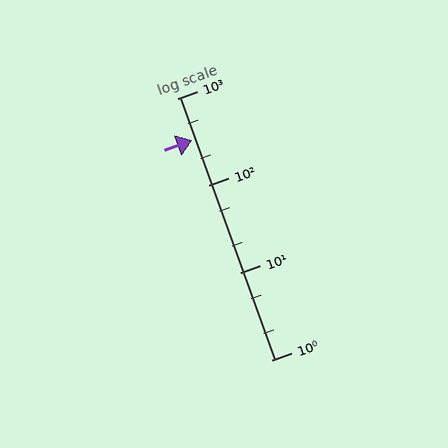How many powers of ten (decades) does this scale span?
The scale spans 3 decades, from 1 to 1000.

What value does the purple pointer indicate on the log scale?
The pointer indicates approximately 330.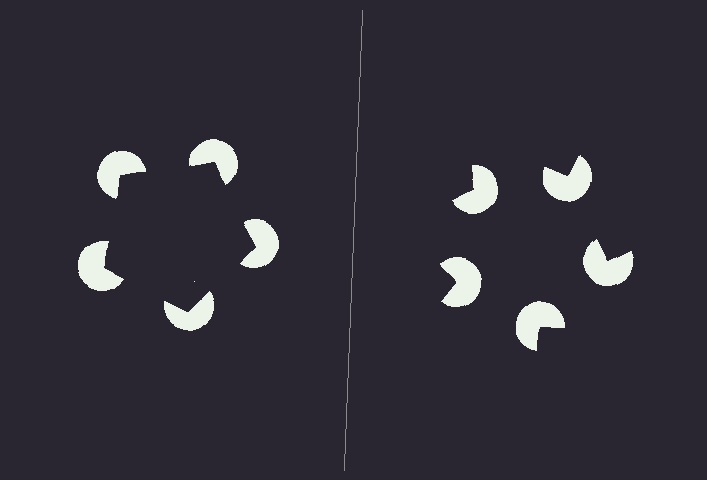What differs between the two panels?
The pac-man discs are positioned identically on both sides; only the wedge orientations differ. On the left they align to a pentagon; on the right they are misaligned.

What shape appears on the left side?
An illusory pentagon.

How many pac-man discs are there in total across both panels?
10 — 5 on each side.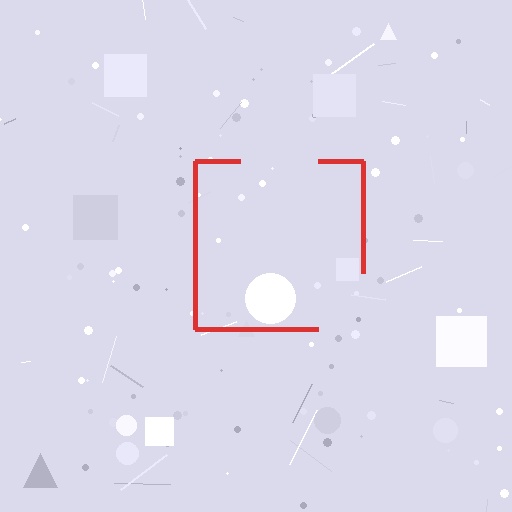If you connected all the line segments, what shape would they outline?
They would outline a square.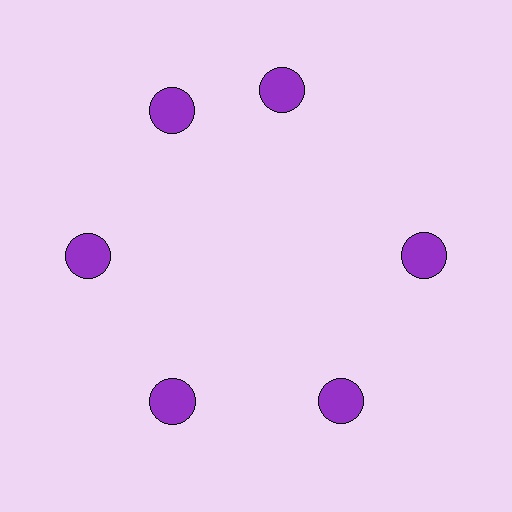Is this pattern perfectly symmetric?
No. The 6 purple circles are arranged in a ring, but one element near the 1 o'clock position is rotated out of alignment along the ring, breaking the 6-fold rotational symmetry.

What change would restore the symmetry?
The symmetry would be restored by rotating it back into even spacing with its neighbors so that all 6 circles sit at equal angles and equal distance from the center.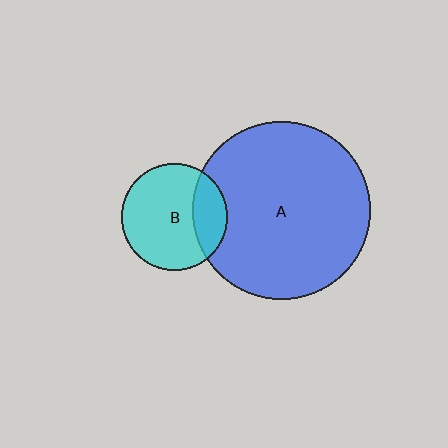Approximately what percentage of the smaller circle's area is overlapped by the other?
Approximately 25%.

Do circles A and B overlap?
Yes.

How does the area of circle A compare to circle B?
Approximately 2.8 times.